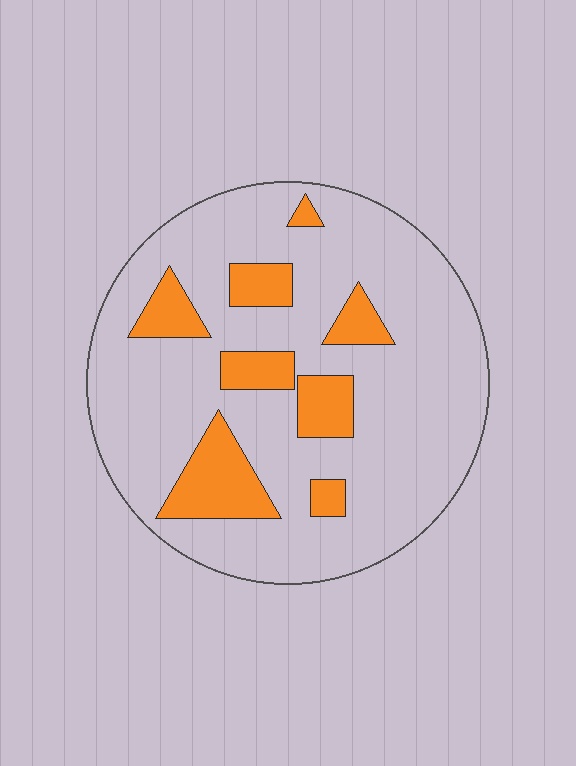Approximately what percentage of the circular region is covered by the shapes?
Approximately 20%.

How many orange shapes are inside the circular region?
8.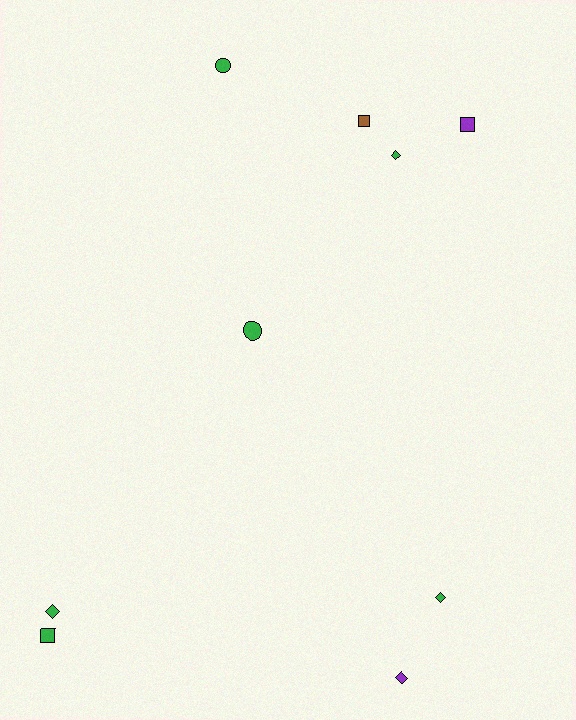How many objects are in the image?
There are 9 objects.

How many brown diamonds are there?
There are no brown diamonds.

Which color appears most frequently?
Green, with 6 objects.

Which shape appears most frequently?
Diamond, with 4 objects.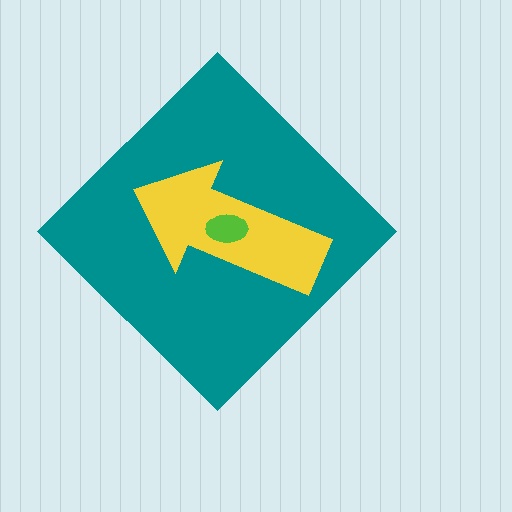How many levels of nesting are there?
3.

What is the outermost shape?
The teal diamond.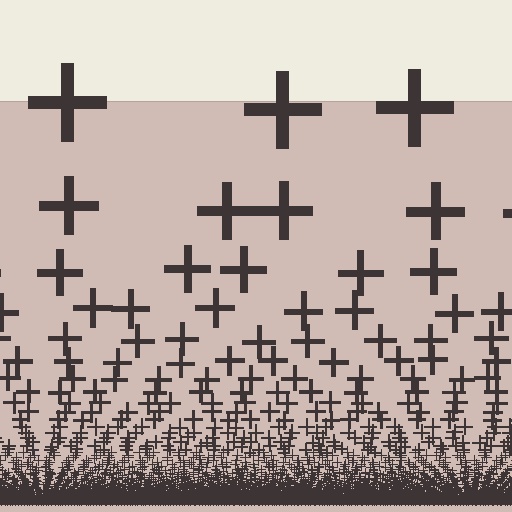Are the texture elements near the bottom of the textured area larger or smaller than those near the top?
Smaller. The gradient is inverted — elements near the bottom are smaller and denser.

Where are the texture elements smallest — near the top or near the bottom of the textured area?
Near the bottom.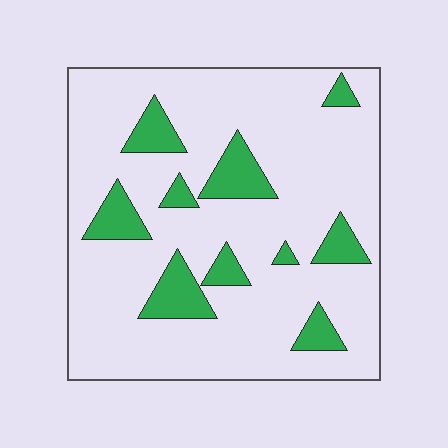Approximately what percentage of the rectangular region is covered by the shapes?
Approximately 15%.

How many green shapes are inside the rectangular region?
10.